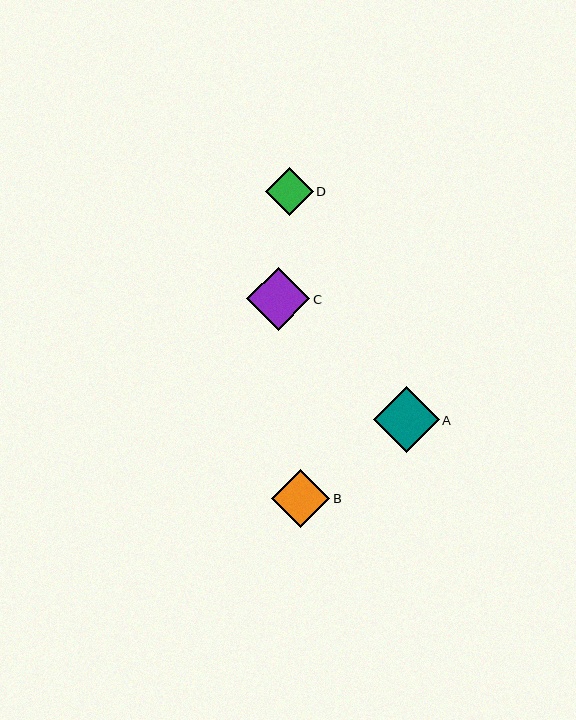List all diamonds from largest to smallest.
From largest to smallest: A, C, B, D.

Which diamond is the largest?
Diamond A is the largest with a size of approximately 66 pixels.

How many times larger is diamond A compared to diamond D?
Diamond A is approximately 1.4 times the size of diamond D.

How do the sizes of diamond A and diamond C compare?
Diamond A and diamond C are approximately the same size.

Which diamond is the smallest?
Diamond D is the smallest with a size of approximately 48 pixels.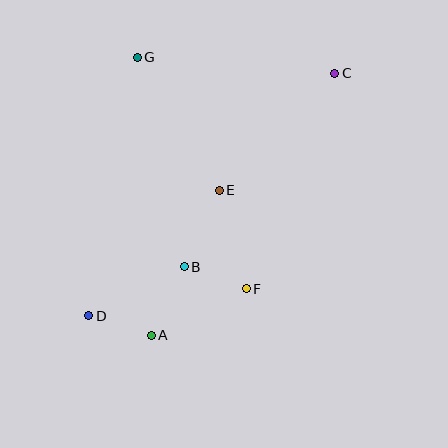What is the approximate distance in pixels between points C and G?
The distance between C and G is approximately 198 pixels.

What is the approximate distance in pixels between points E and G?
The distance between E and G is approximately 156 pixels.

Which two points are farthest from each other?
Points C and D are farthest from each other.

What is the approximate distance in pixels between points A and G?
The distance between A and G is approximately 279 pixels.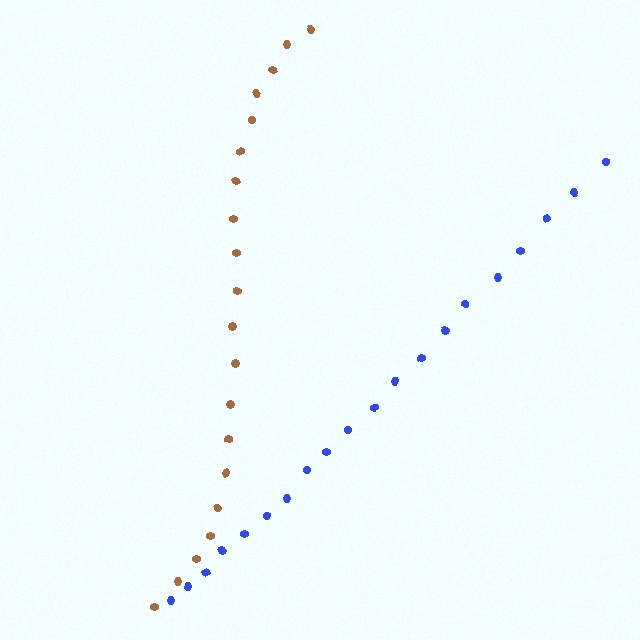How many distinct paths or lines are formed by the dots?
There are 2 distinct paths.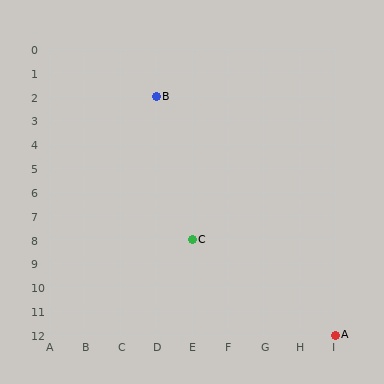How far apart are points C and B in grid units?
Points C and B are 1 column and 6 rows apart (about 6.1 grid units diagonally).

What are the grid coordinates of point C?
Point C is at grid coordinates (E, 8).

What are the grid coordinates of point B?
Point B is at grid coordinates (D, 2).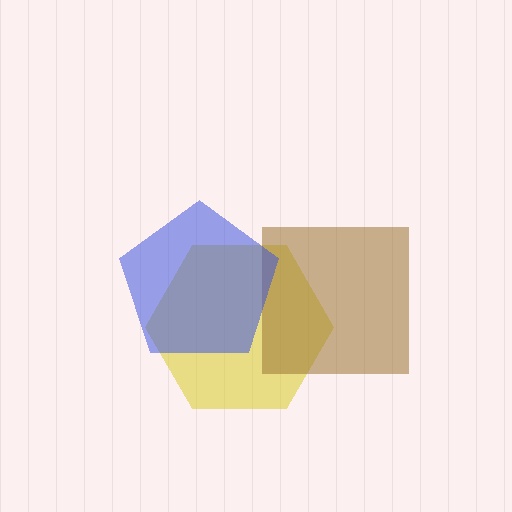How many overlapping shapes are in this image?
There are 3 overlapping shapes in the image.